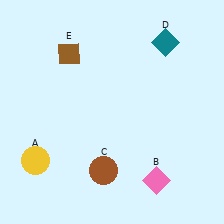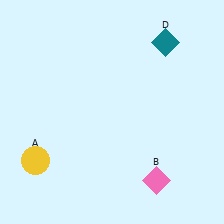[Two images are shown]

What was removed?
The brown diamond (E), the brown circle (C) were removed in Image 2.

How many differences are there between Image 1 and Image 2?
There are 2 differences between the two images.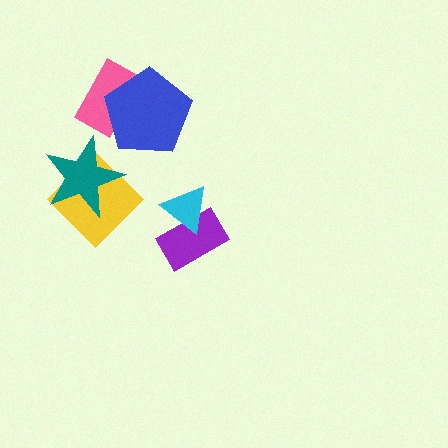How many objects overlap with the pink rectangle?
1 object overlaps with the pink rectangle.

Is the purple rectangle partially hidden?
Yes, it is partially covered by another shape.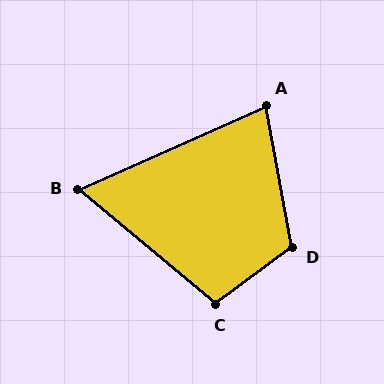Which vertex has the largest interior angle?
D, at approximately 116 degrees.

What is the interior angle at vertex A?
Approximately 76 degrees (acute).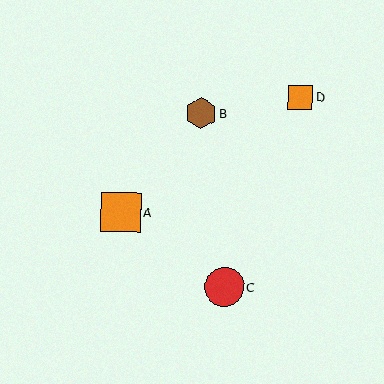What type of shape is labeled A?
Shape A is an orange square.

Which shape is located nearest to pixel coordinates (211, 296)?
The red circle (labeled C) at (224, 287) is nearest to that location.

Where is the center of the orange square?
The center of the orange square is at (121, 212).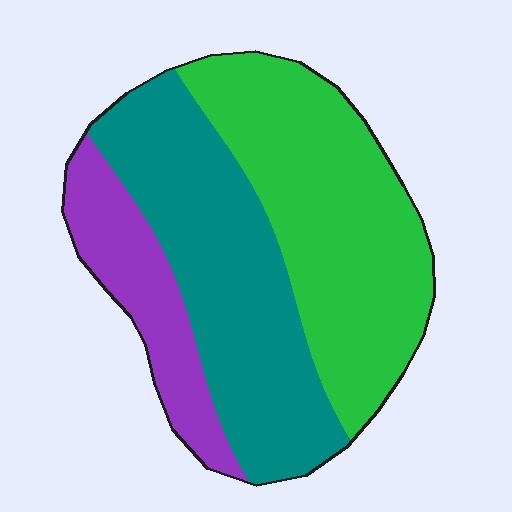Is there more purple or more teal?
Teal.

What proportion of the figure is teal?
Teal covers around 40% of the figure.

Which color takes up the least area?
Purple, at roughly 15%.